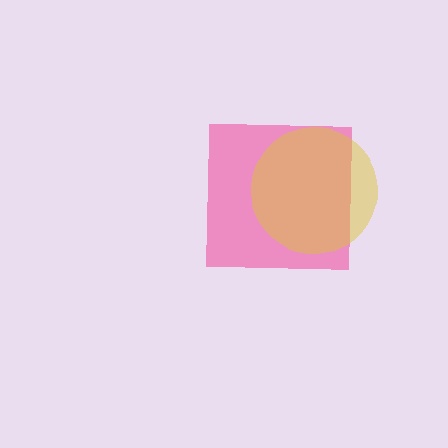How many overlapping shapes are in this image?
There are 2 overlapping shapes in the image.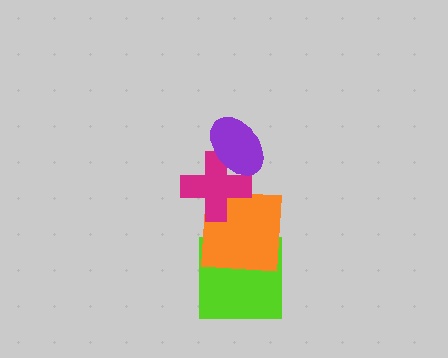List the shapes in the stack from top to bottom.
From top to bottom: the purple ellipse, the magenta cross, the orange square, the lime square.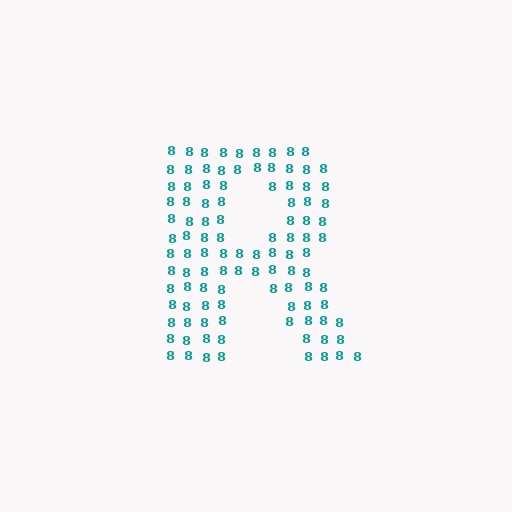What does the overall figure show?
The overall figure shows the letter R.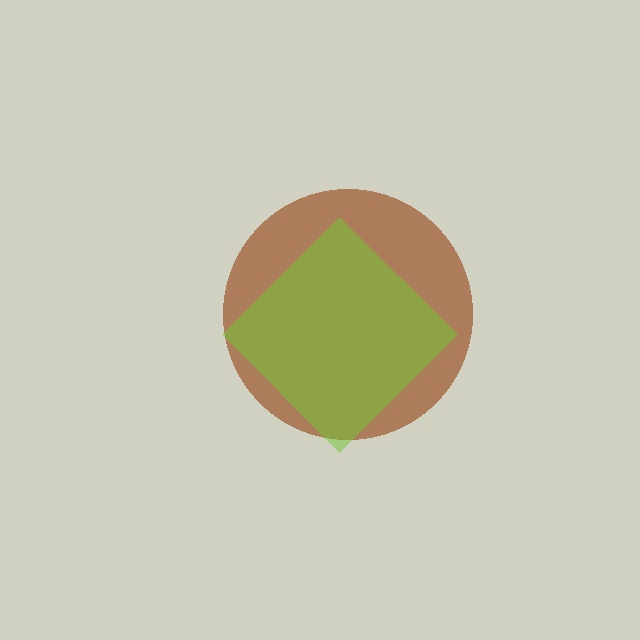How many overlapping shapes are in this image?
There are 2 overlapping shapes in the image.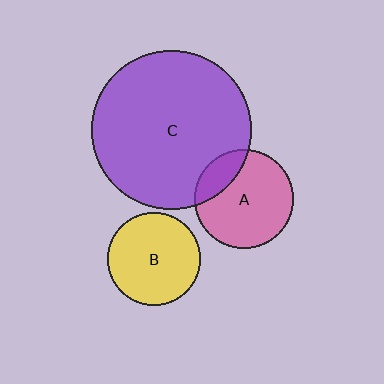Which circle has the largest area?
Circle C (purple).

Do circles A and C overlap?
Yes.